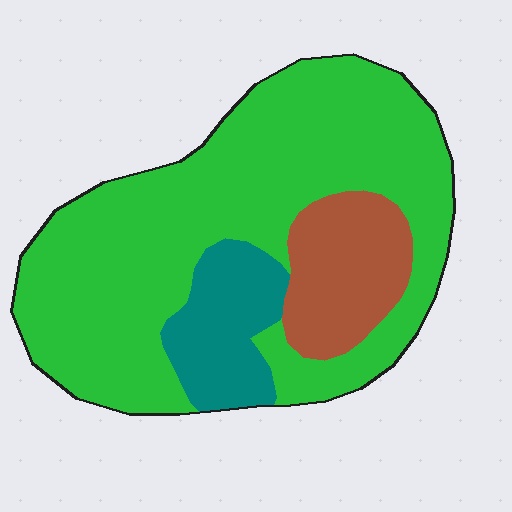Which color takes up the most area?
Green, at roughly 70%.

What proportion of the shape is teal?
Teal takes up less than a sixth of the shape.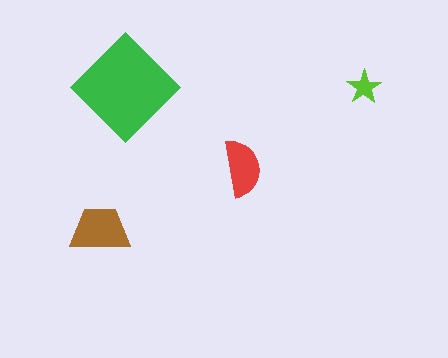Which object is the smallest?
The lime star.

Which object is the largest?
The green diamond.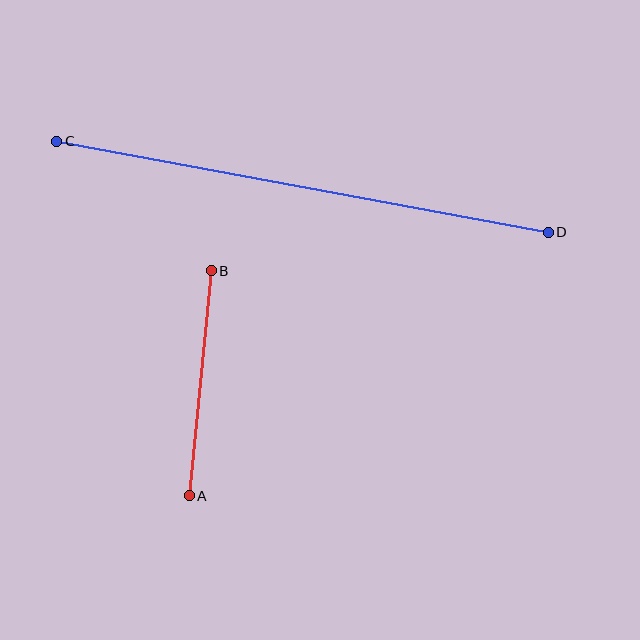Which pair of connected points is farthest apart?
Points C and D are farthest apart.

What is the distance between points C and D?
The distance is approximately 499 pixels.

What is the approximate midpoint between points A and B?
The midpoint is at approximately (200, 383) pixels.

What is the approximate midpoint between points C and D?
The midpoint is at approximately (302, 187) pixels.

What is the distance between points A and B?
The distance is approximately 226 pixels.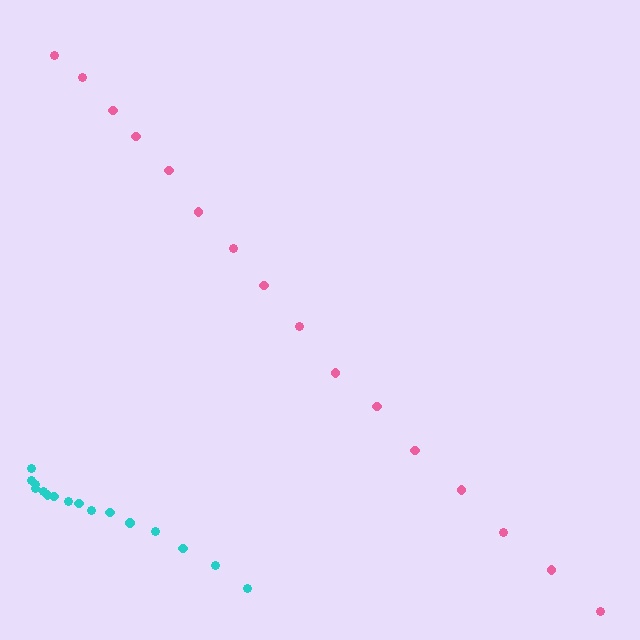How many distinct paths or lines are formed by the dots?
There are 2 distinct paths.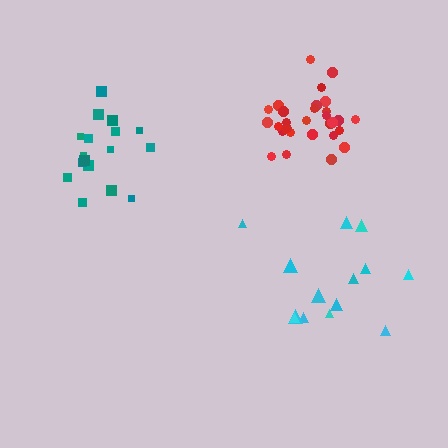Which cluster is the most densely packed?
Red.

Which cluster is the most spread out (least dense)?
Cyan.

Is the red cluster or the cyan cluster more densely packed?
Red.